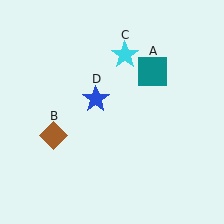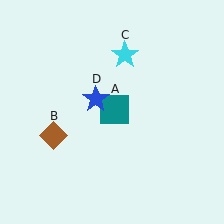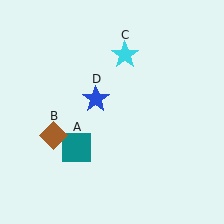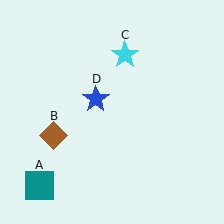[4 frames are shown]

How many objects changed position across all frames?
1 object changed position: teal square (object A).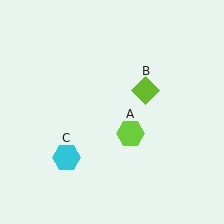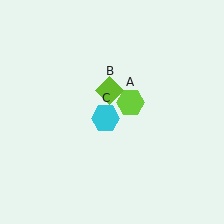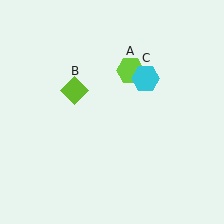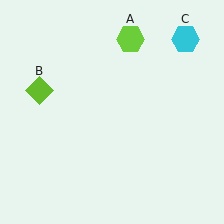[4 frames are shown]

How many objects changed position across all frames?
3 objects changed position: lime hexagon (object A), lime diamond (object B), cyan hexagon (object C).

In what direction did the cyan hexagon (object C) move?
The cyan hexagon (object C) moved up and to the right.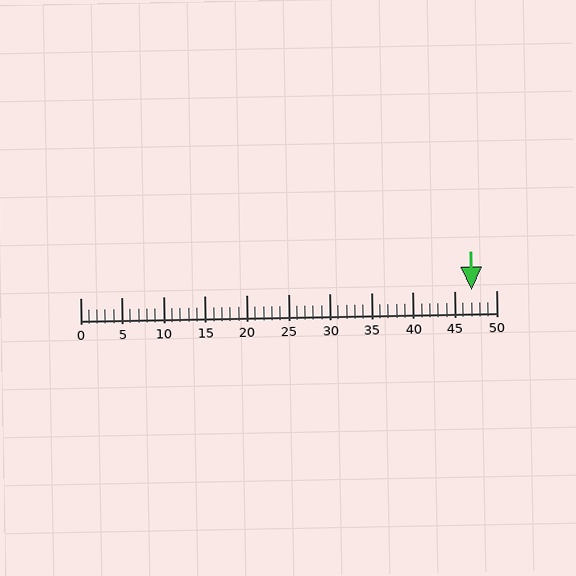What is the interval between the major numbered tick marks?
The major tick marks are spaced 5 units apart.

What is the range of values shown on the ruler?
The ruler shows values from 0 to 50.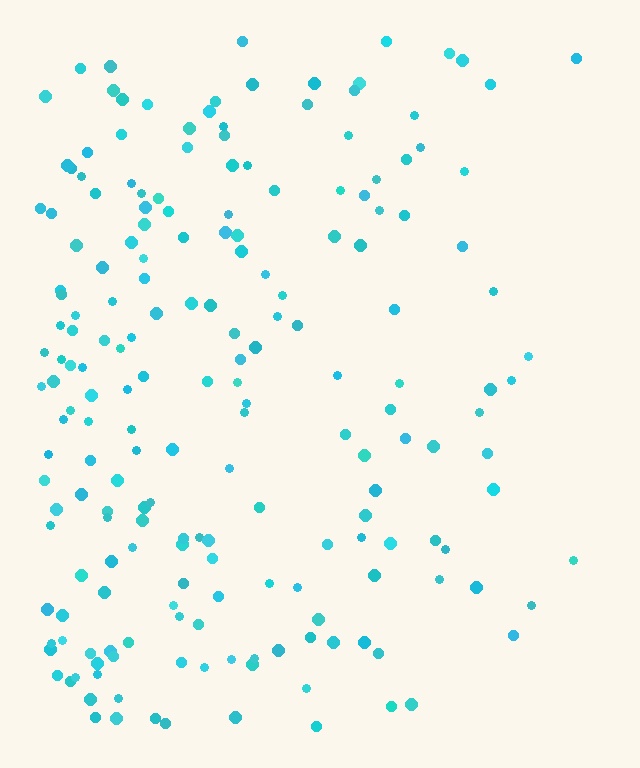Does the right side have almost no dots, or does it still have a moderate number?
Still a moderate number, just noticeably fewer than the left.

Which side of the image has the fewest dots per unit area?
The right.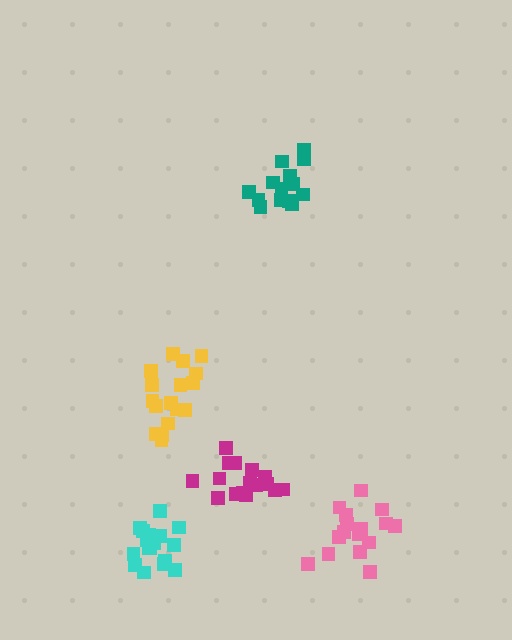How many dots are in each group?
Group 1: 16 dots, Group 2: 14 dots, Group 3: 18 dots, Group 4: 17 dots, Group 5: 16 dots (81 total).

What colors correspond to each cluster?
The clusters are colored: pink, teal, cyan, yellow, magenta.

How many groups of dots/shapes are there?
There are 5 groups.